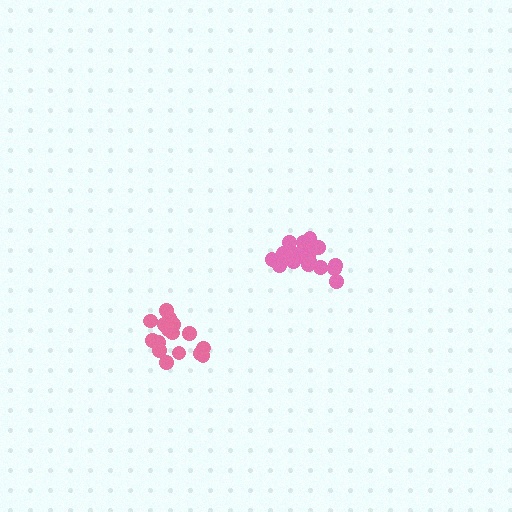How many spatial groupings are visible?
There are 2 spatial groupings.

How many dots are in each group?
Group 1: 20 dots, Group 2: 17 dots (37 total).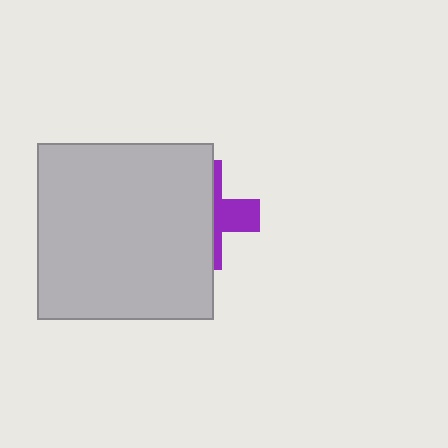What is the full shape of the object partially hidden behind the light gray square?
The partially hidden object is a purple cross.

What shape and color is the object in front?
The object in front is a light gray square.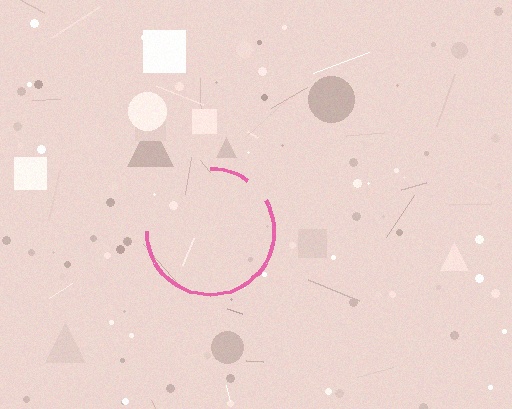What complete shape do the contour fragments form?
The contour fragments form a circle.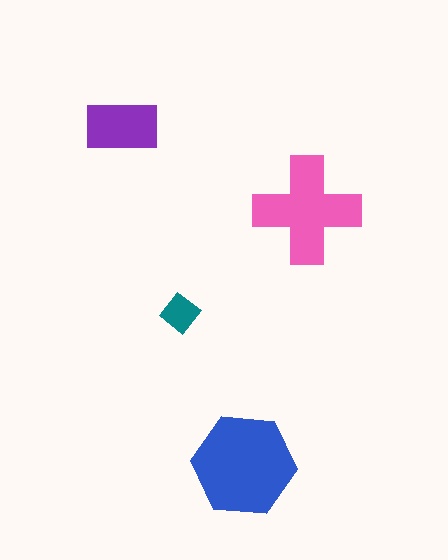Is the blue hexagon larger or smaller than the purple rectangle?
Larger.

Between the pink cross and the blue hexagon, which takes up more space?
The blue hexagon.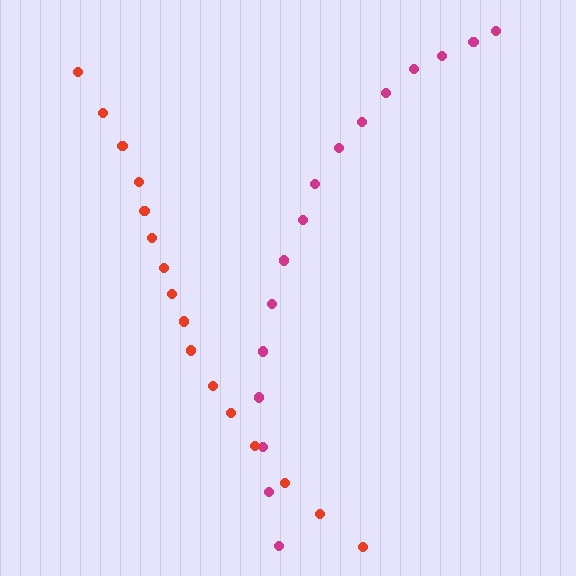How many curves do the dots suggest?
There are 2 distinct paths.